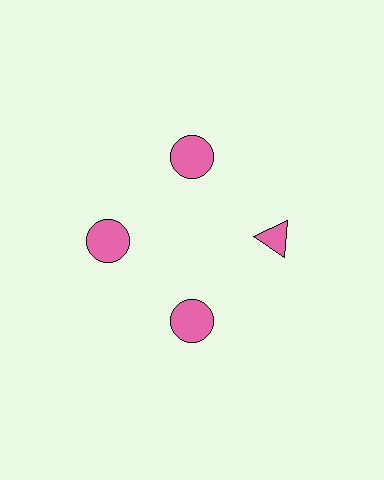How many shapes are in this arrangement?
There are 4 shapes arranged in a ring pattern.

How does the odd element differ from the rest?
It has a different shape: triangle instead of circle.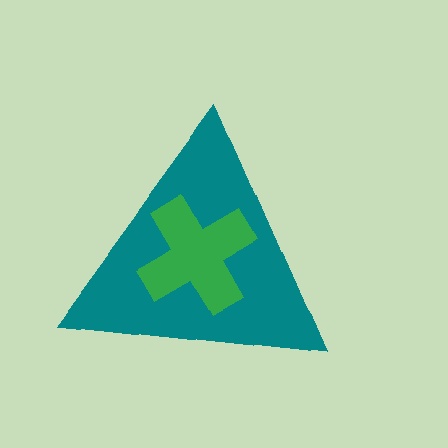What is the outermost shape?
The teal triangle.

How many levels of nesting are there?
2.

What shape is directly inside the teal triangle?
The green cross.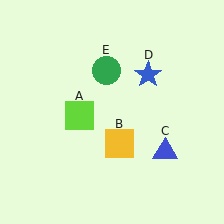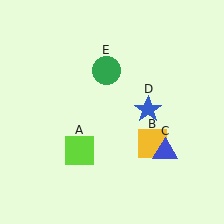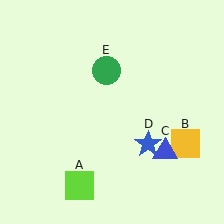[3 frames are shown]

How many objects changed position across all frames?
3 objects changed position: lime square (object A), yellow square (object B), blue star (object D).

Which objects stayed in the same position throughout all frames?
Blue triangle (object C) and green circle (object E) remained stationary.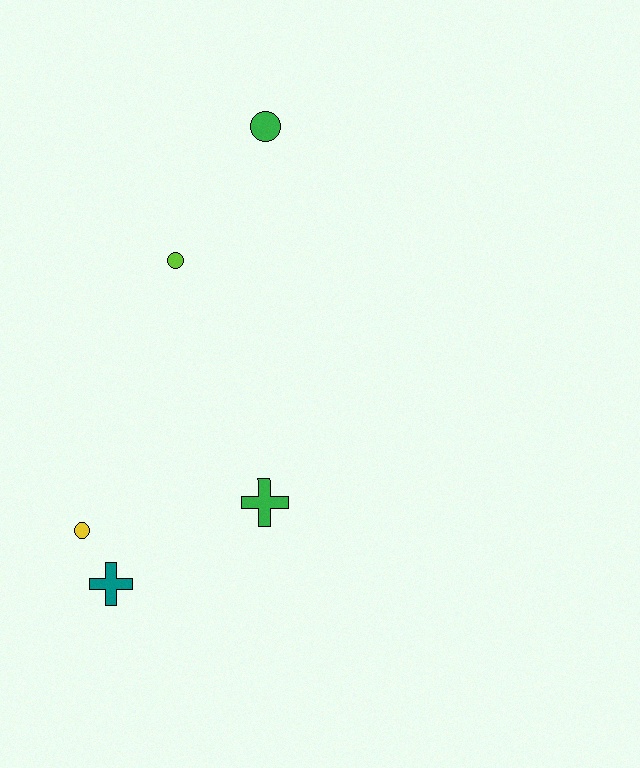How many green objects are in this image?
There are 2 green objects.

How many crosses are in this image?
There are 2 crosses.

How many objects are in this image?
There are 5 objects.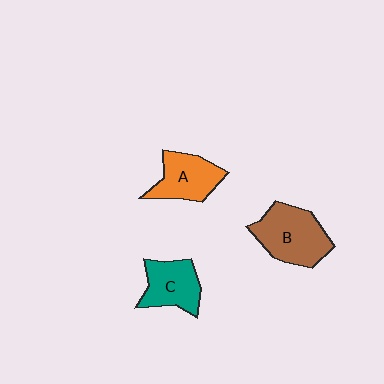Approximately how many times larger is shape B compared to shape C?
Approximately 1.4 times.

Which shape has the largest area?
Shape B (brown).